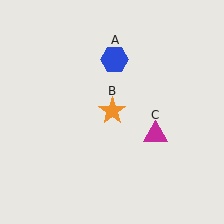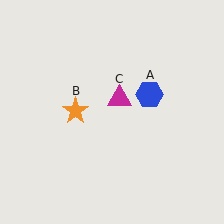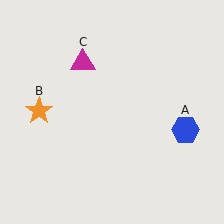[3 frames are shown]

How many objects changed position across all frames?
3 objects changed position: blue hexagon (object A), orange star (object B), magenta triangle (object C).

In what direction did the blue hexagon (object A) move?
The blue hexagon (object A) moved down and to the right.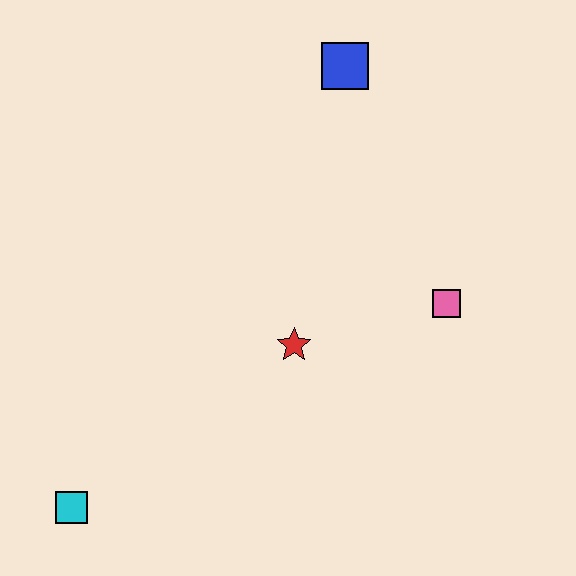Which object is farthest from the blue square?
The cyan square is farthest from the blue square.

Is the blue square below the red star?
No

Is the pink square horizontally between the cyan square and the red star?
No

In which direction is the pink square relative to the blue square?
The pink square is below the blue square.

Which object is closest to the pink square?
The red star is closest to the pink square.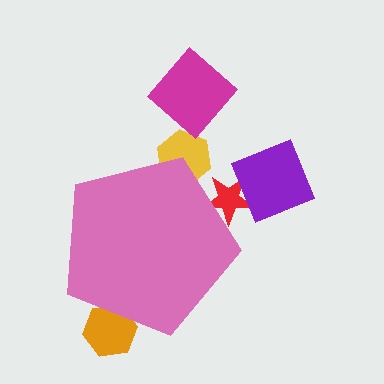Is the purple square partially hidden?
No, the purple square is fully visible.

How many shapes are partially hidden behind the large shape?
3 shapes are partially hidden.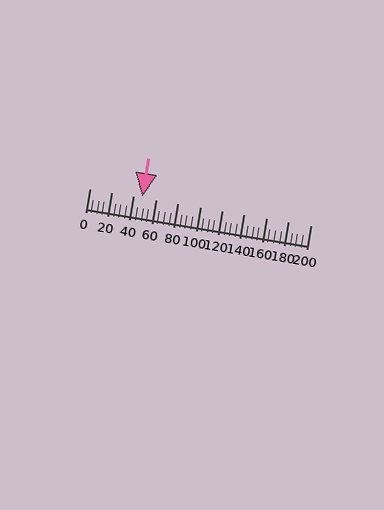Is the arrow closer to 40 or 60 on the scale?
The arrow is closer to 40.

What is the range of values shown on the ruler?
The ruler shows values from 0 to 200.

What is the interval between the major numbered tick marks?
The major tick marks are spaced 20 units apart.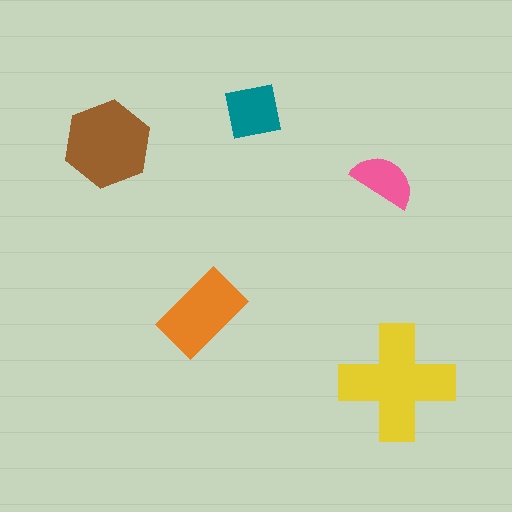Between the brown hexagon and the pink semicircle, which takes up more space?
The brown hexagon.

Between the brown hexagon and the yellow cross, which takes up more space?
The yellow cross.